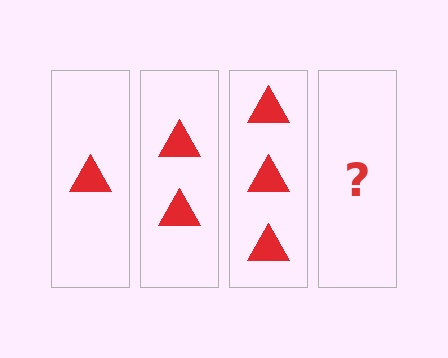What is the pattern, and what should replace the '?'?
The pattern is that each step adds one more triangle. The '?' should be 4 triangles.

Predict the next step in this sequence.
The next step is 4 triangles.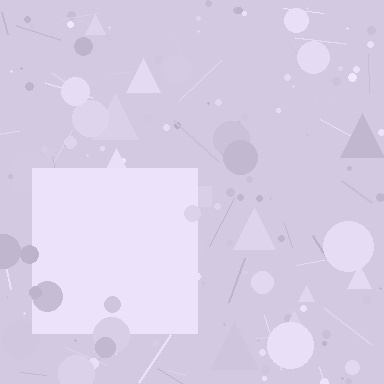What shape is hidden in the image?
A square is hidden in the image.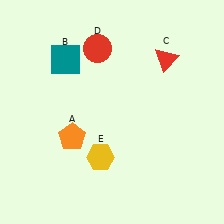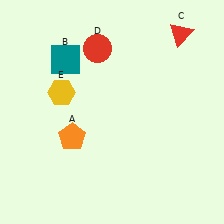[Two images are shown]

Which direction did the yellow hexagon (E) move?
The yellow hexagon (E) moved up.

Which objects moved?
The objects that moved are: the red triangle (C), the yellow hexagon (E).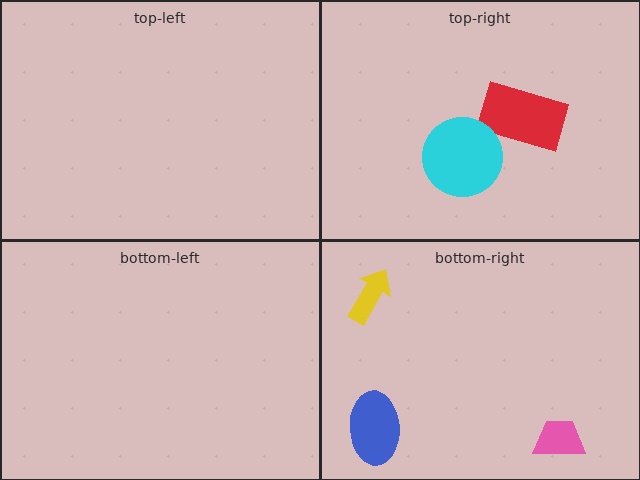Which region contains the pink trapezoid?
The bottom-right region.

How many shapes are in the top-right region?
2.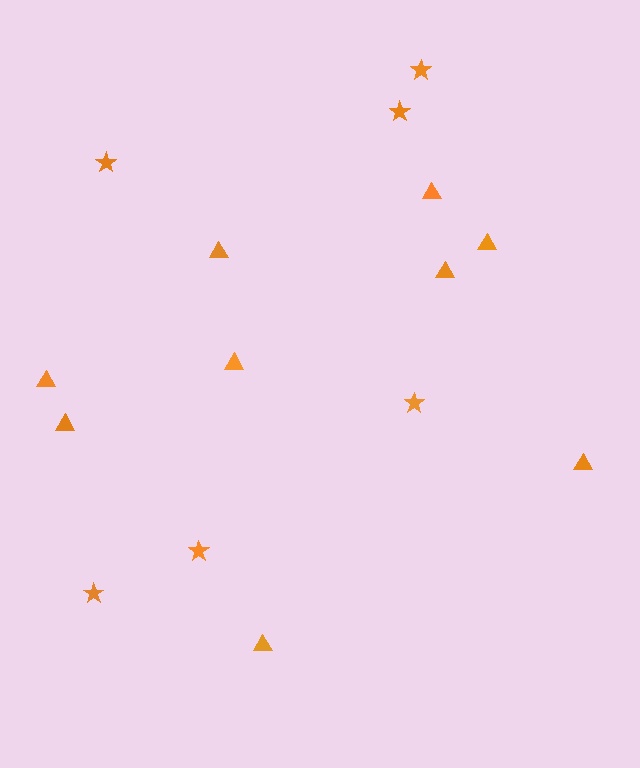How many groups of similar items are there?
There are 2 groups: one group of triangles (9) and one group of stars (6).